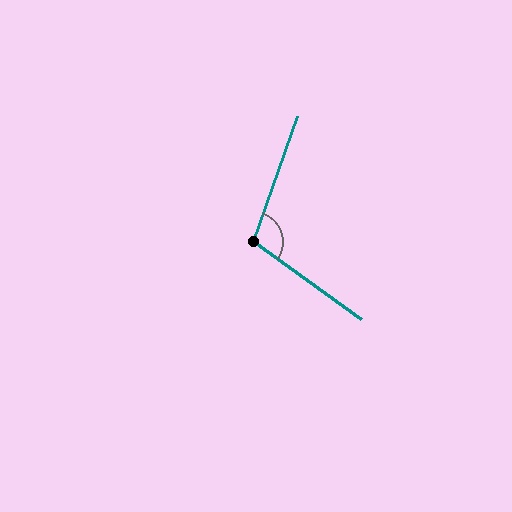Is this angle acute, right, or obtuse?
It is obtuse.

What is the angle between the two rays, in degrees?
Approximately 106 degrees.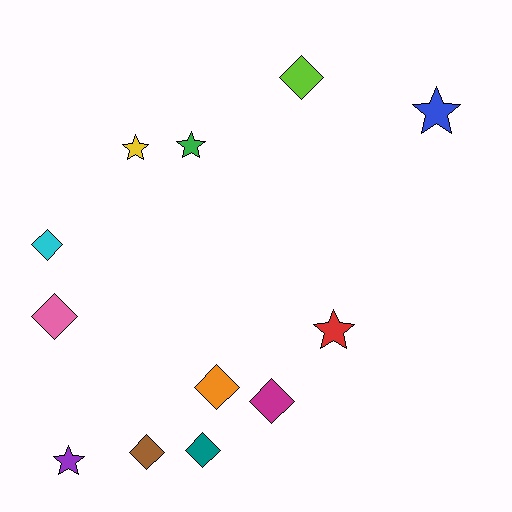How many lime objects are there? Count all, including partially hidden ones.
There is 1 lime object.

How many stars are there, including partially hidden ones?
There are 5 stars.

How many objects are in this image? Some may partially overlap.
There are 12 objects.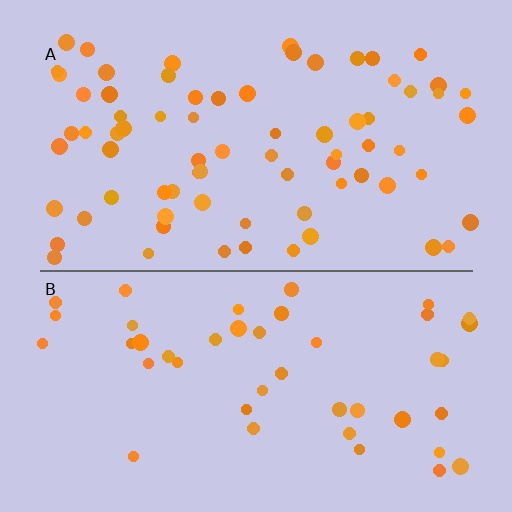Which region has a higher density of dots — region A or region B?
A (the top).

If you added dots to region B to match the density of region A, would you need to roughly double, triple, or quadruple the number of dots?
Approximately double.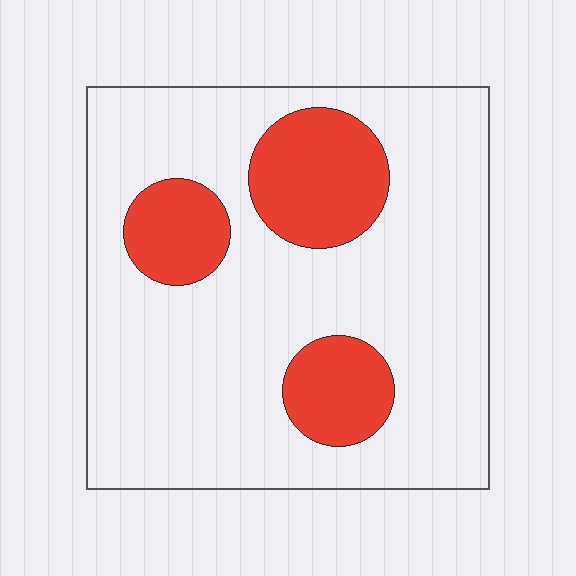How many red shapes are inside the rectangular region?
3.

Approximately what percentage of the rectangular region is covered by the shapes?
Approximately 20%.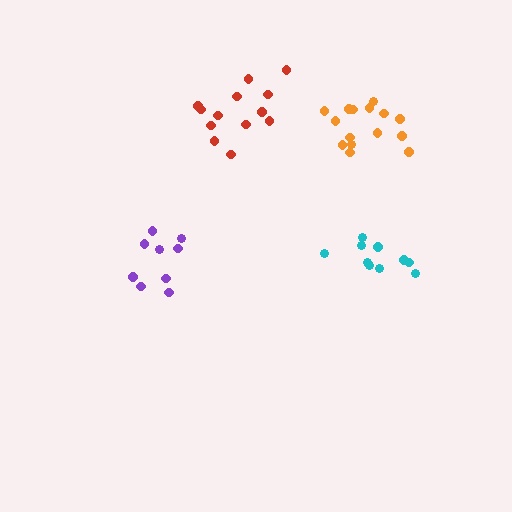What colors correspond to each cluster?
The clusters are colored: purple, orange, cyan, red.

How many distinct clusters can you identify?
There are 4 distinct clusters.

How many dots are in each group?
Group 1: 9 dots, Group 2: 15 dots, Group 3: 10 dots, Group 4: 13 dots (47 total).